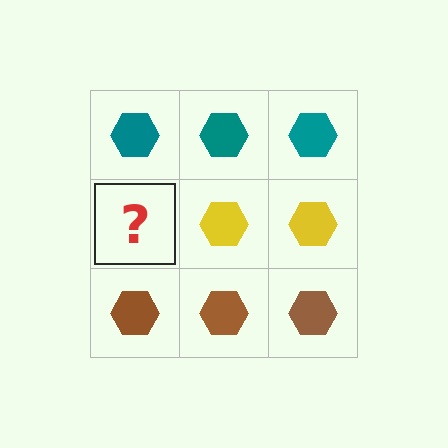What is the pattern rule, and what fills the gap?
The rule is that each row has a consistent color. The gap should be filled with a yellow hexagon.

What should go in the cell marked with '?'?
The missing cell should contain a yellow hexagon.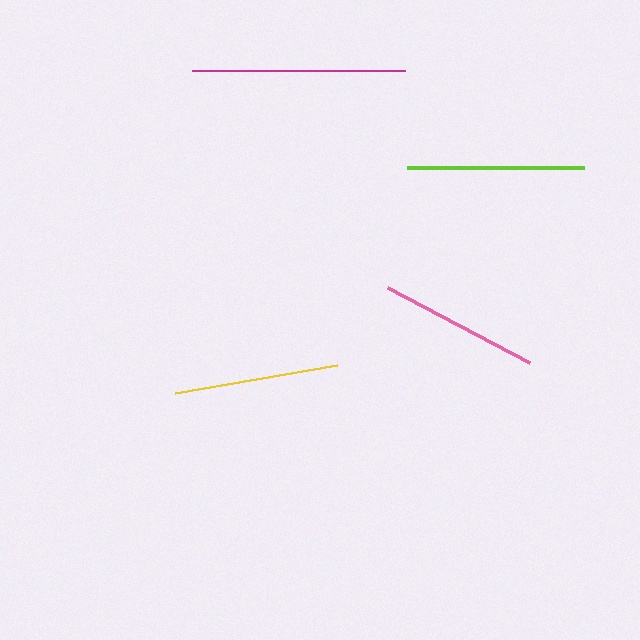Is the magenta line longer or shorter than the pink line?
The magenta line is longer than the pink line.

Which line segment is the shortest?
The pink line is the shortest at approximately 160 pixels.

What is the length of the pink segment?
The pink segment is approximately 160 pixels long.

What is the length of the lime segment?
The lime segment is approximately 177 pixels long.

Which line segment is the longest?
The magenta line is the longest at approximately 213 pixels.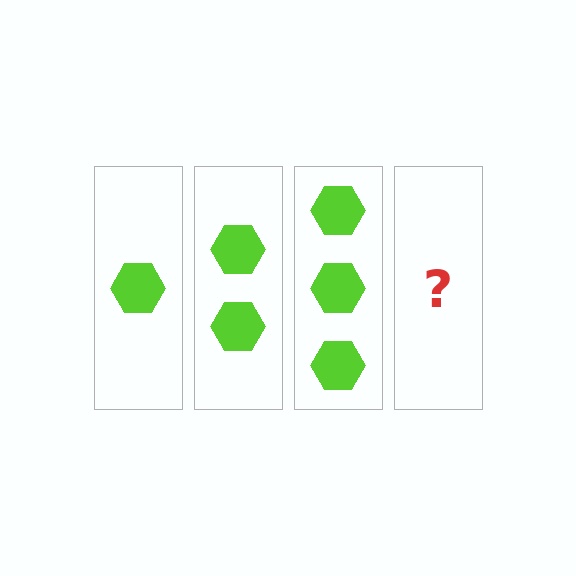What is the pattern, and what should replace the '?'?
The pattern is that each step adds one more hexagon. The '?' should be 4 hexagons.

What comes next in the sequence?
The next element should be 4 hexagons.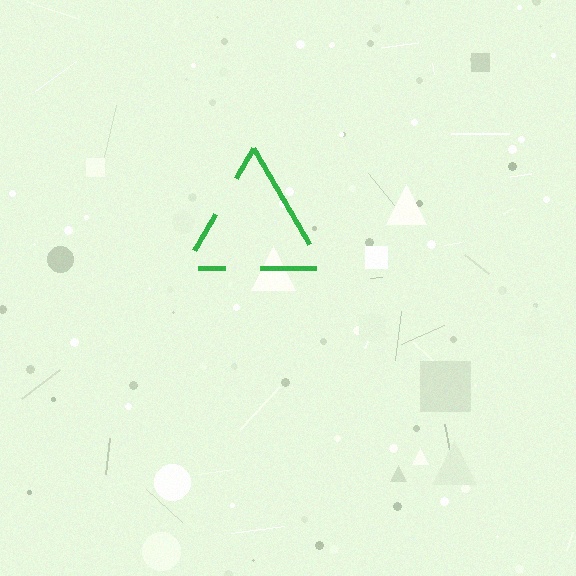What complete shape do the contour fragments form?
The contour fragments form a triangle.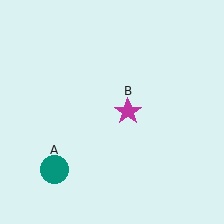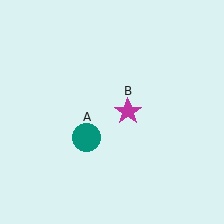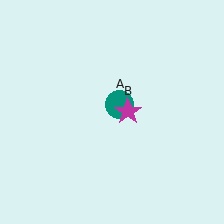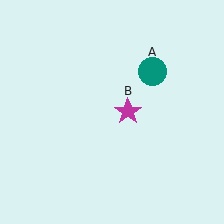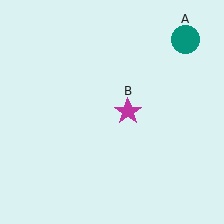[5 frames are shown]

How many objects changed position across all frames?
1 object changed position: teal circle (object A).